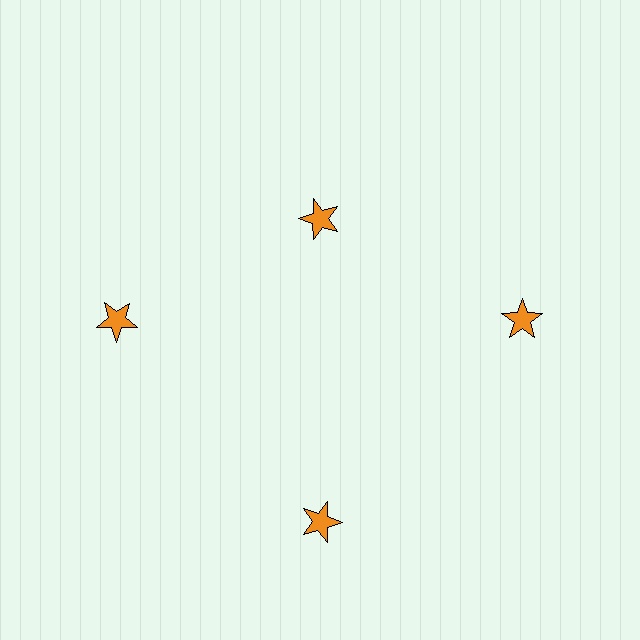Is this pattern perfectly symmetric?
No. The 4 orange stars are arranged in a ring, but one element near the 12 o'clock position is pulled inward toward the center, breaking the 4-fold rotational symmetry.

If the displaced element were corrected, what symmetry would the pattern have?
It would have 4-fold rotational symmetry — the pattern would map onto itself every 90 degrees.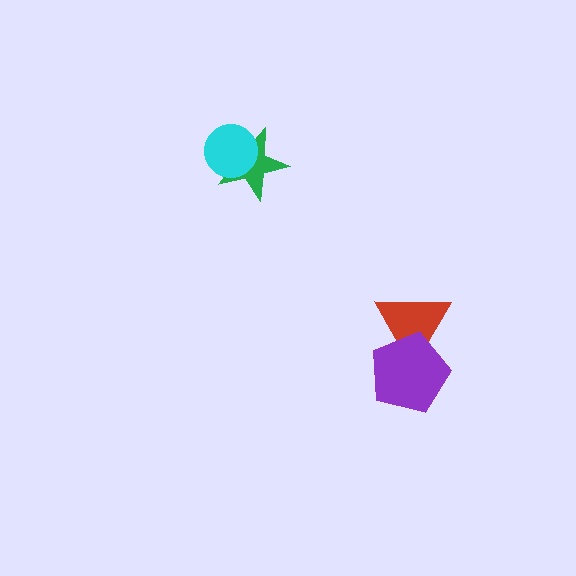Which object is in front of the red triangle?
The purple pentagon is in front of the red triangle.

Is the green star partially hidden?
Yes, it is partially covered by another shape.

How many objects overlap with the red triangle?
1 object overlaps with the red triangle.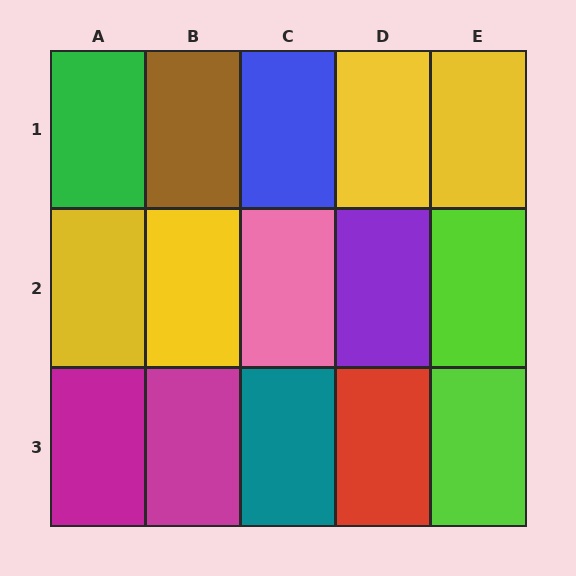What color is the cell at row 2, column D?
Purple.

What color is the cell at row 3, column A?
Magenta.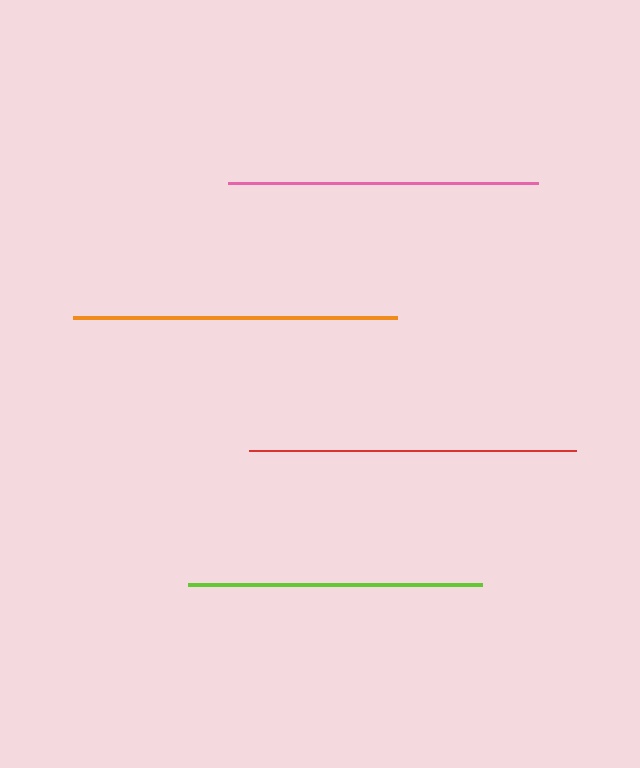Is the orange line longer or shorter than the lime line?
The orange line is longer than the lime line.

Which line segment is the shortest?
The lime line is the shortest at approximately 294 pixels.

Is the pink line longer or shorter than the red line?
The red line is longer than the pink line.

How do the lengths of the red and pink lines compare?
The red and pink lines are approximately the same length.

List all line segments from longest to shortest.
From longest to shortest: red, orange, pink, lime.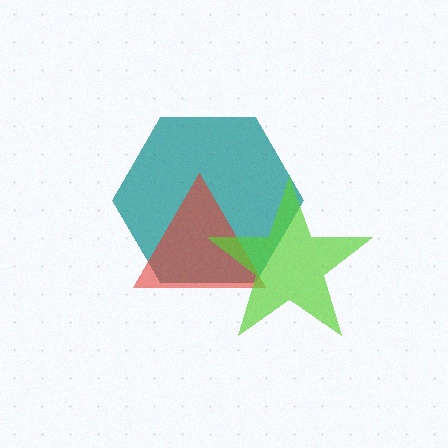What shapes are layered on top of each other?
The layered shapes are: a teal hexagon, a red triangle, a lime star.